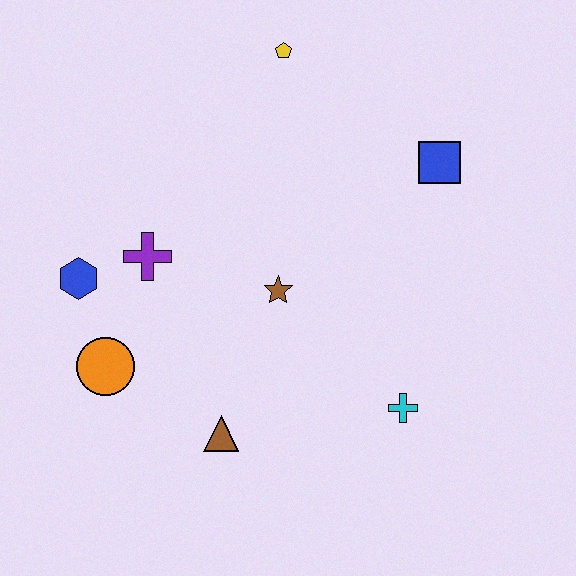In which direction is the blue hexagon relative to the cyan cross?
The blue hexagon is to the left of the cyan cross.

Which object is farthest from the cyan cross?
The yellow pentagon is farthest from the cyan cross.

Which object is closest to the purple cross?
The blue hexagon is closest to the purple cross.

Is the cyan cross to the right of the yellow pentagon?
Yes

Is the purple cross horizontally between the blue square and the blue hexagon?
Yes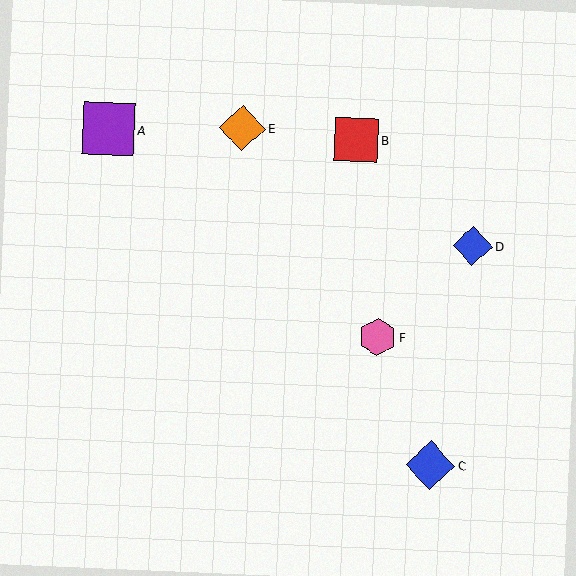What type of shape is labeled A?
Shape A is a purple square.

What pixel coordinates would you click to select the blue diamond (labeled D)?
Click at (473, 246) to select the blue diamond D.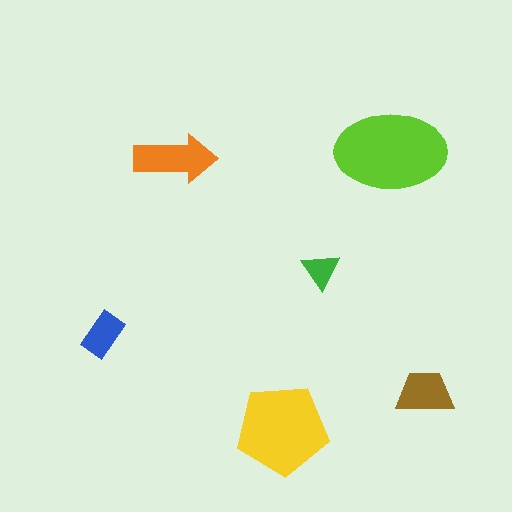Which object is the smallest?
The green triangle.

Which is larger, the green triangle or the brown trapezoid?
The brown trapezoid.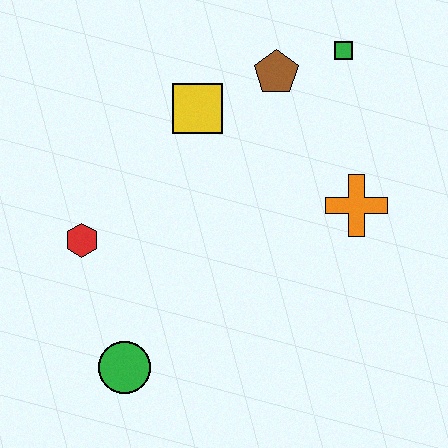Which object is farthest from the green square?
The green circle is farthest from the green square.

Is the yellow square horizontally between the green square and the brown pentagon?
No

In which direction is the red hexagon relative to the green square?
The red hexagon is to the left of the green square.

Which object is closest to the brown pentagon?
The green square is closest to the brown pentagon.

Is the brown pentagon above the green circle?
Yes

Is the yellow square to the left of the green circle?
No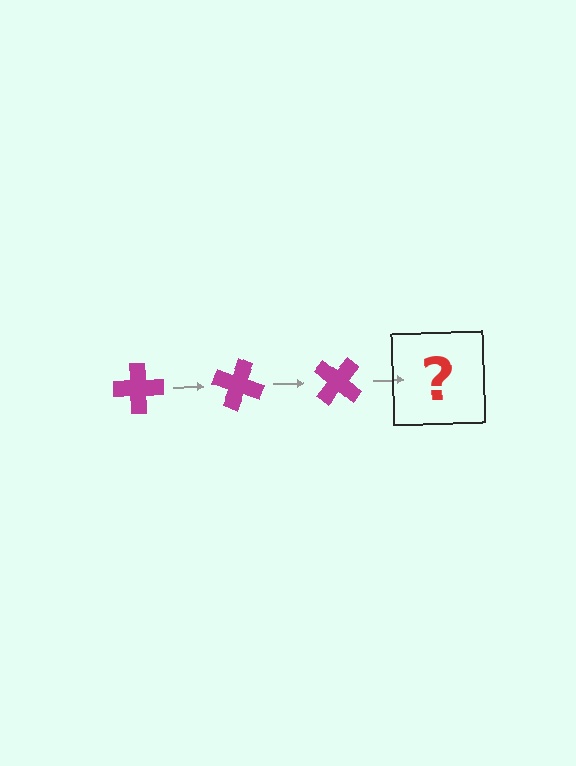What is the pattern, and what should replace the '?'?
The pattern is that the cross rotates 20 degrees each step. The '?' should be a magenta cross rotated 60 degrees.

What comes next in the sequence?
The next element should be a magenta cross rotated 60 degrees.